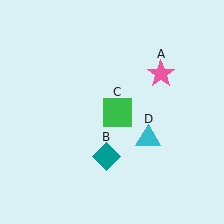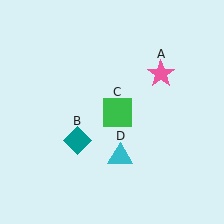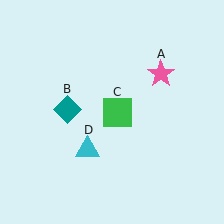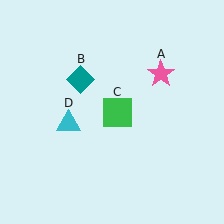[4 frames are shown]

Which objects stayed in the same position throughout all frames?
Pink star (object A) and green square (object C) remained stationary.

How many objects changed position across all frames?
2 objects changed position: teal diamond (object B), cyan triangle (object D).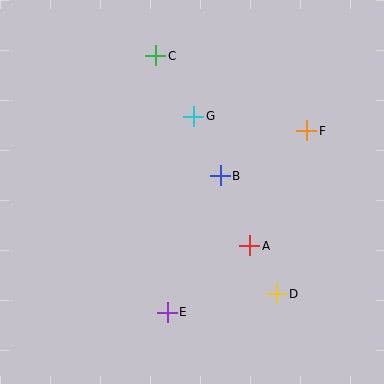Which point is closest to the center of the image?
Point B at (220, 176) is closest to the center.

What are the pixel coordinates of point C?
Point C is at (156, 56).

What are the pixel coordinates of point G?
Point G is at (194, 116).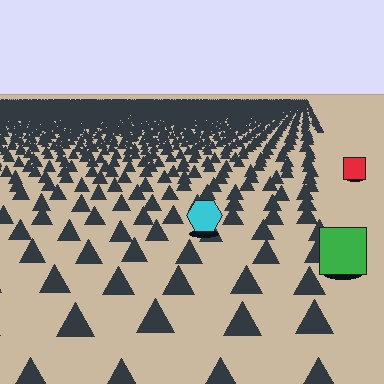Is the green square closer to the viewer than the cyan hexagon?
Yes. The green square is closer — you can tell from the texture gradient: the ground texture is coarser near it.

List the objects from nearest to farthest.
From nearest to farthest: the green square, the cyan hexagon, the red square.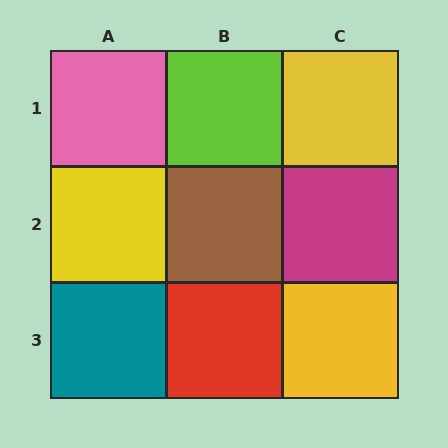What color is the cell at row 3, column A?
Teal.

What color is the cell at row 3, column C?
Yellow.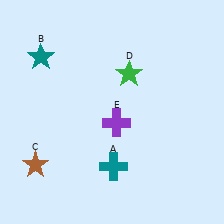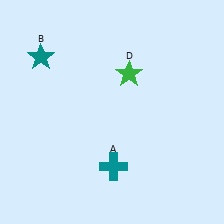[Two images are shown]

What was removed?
The purple cross (E), the brown star (C) were removed in Image 2.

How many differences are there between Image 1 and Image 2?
There are 2 differences between the two images.